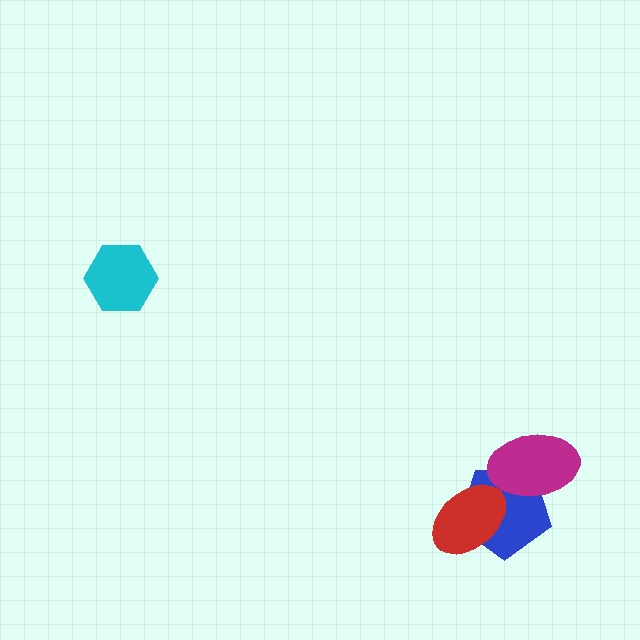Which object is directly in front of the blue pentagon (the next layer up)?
The red ellipse is directly in front of the blue pentagon.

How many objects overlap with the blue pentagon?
2 objects overlap with the blue pentagon.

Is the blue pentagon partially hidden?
Yes, it is partially covered by another shape.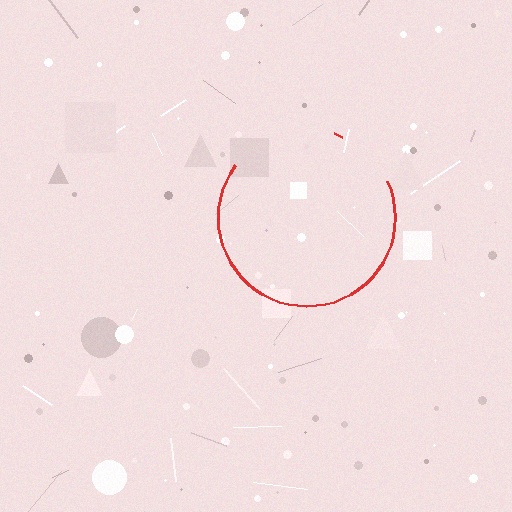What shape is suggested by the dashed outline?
The dashed outline suggests a circle.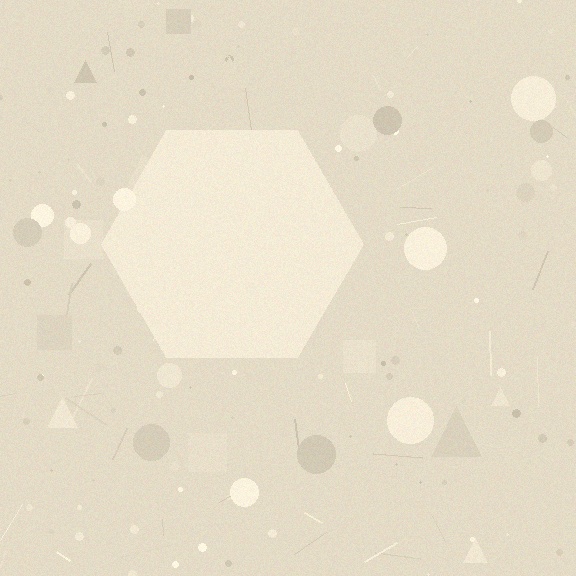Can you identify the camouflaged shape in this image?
The camouflaged shape is a hexagon.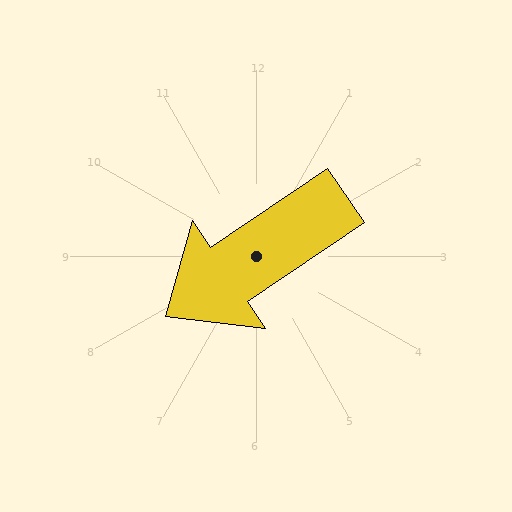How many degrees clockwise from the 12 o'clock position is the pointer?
Approximately 236 degrees.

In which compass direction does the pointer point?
Southwest.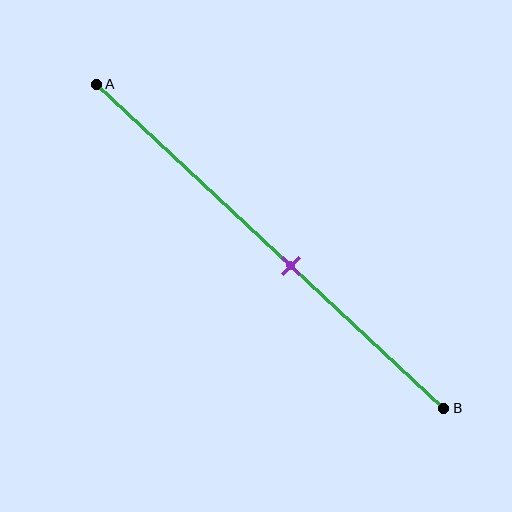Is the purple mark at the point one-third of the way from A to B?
No, the mark is at about 55% from A, not at the 33% one-third point.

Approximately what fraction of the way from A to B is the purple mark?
The purple mark is approximately 55% of the way from A to B.